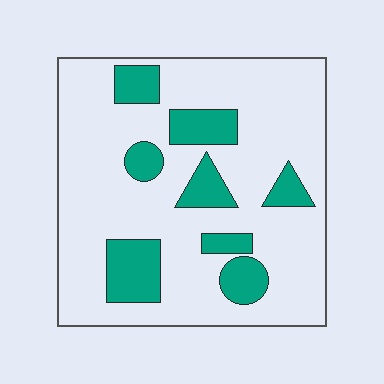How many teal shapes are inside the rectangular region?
8.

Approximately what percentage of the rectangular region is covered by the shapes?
Approximately 20%.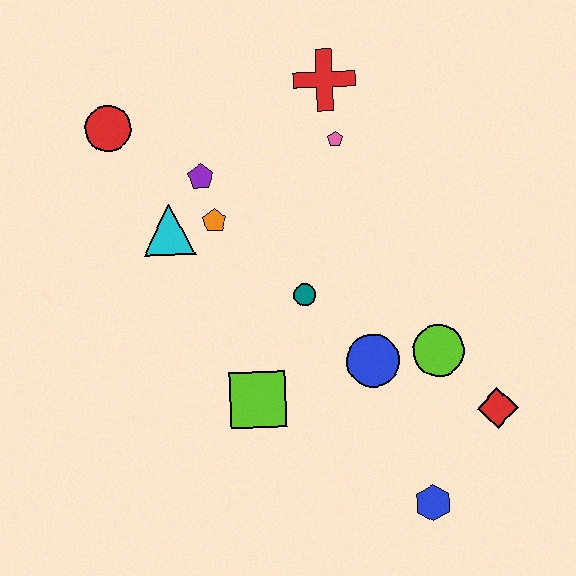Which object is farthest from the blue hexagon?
The red circle is farthest from the blue hexagon.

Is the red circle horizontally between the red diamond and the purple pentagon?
No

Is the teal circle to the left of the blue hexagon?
Yes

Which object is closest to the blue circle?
The lime circle is closest to the blue circle.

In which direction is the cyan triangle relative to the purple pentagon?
The cyan triangle is below the purple pentagon.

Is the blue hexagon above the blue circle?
No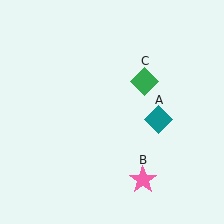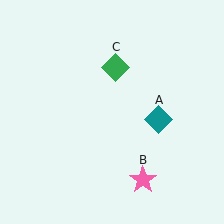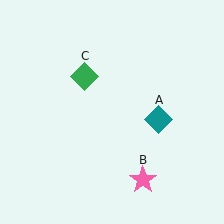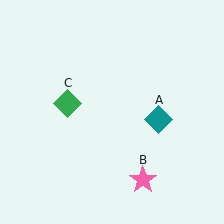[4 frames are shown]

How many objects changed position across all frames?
1 object changed position: green diamond (object C).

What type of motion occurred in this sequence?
The green diamond (object C) rotated counterclockwise around the center of the scene.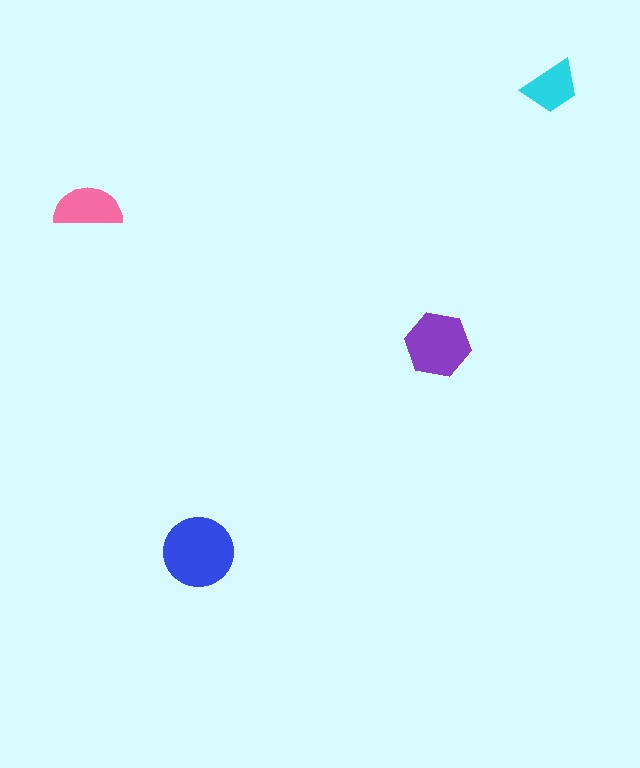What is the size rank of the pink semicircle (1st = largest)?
3rd.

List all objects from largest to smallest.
The blue circle, the purple hexagon, the pink semicircle, the cyan trapezoid.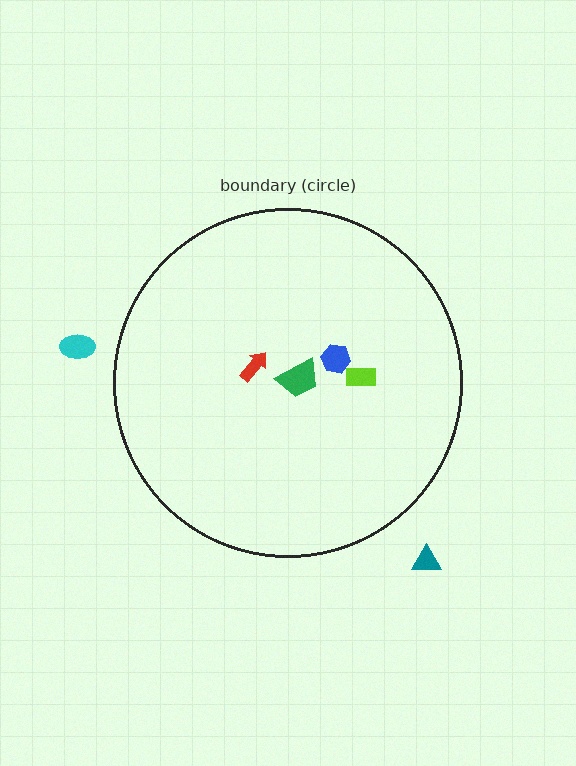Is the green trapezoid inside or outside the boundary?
Inside.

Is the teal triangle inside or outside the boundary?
Outside.